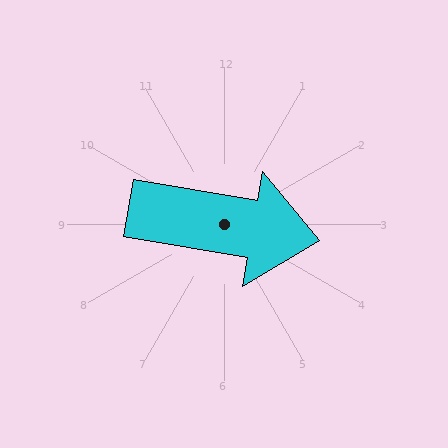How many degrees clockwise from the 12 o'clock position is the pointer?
Approximately 100 degrees.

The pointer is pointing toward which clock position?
Roughly 3 o'clock.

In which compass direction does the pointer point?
East.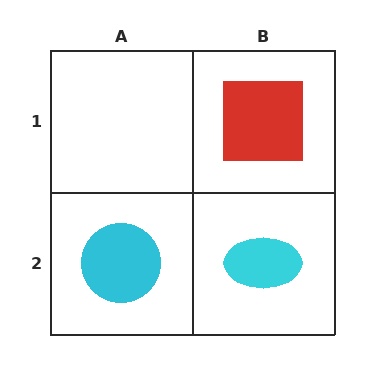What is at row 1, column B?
A red square.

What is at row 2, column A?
A cyan circle.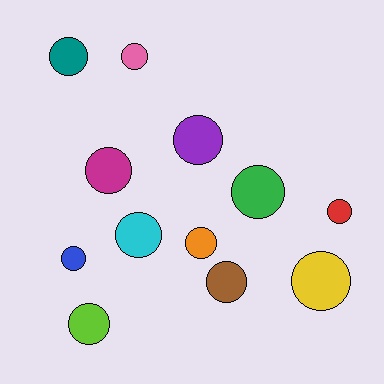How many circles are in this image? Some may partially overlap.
There are 12 circles.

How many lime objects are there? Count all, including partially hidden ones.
There is 1 lime object.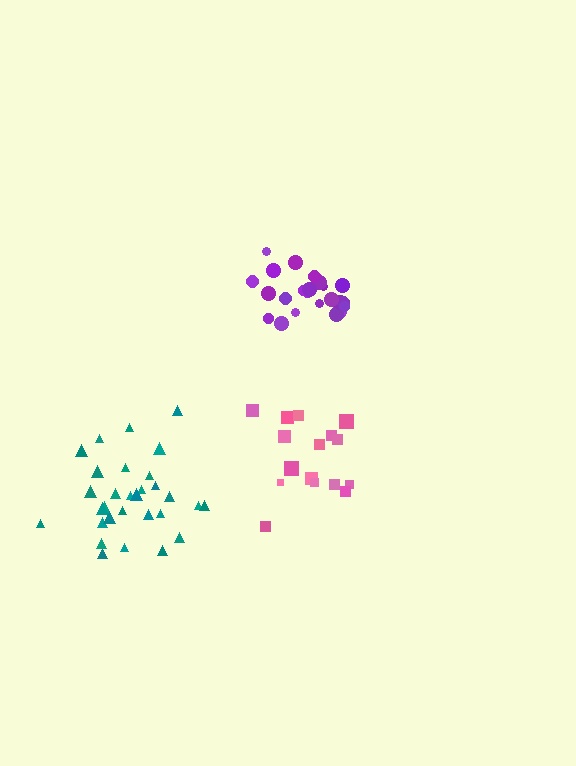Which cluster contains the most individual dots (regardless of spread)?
Teal (30).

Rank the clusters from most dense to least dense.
purple, teal, pink.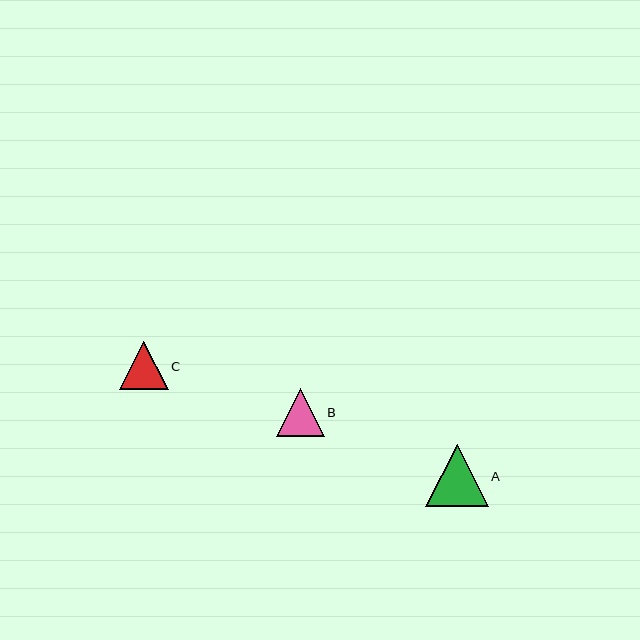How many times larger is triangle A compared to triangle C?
Triangle A is approximately 1.3 times the size of triangle C.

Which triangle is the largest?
Triangle A is the largest with a size of approximately 63 pixels.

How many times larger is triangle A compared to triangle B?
Triangle A is approximately 1.3 times the size of triangle B.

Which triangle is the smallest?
Triangle B is the smallest with a size of approximately 48 pixels.